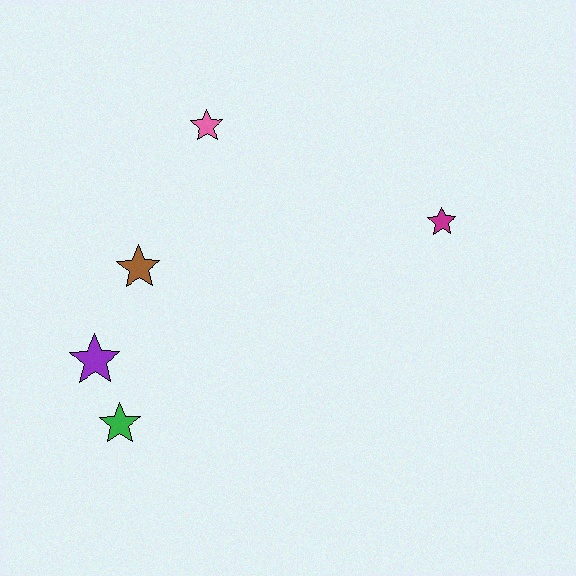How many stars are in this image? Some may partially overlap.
There are 5 stars.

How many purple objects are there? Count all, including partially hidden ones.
There is 1 purple object.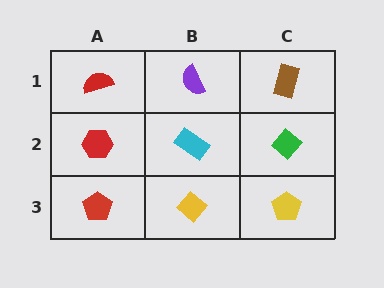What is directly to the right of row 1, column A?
A purple semicircle.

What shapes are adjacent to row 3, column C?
A green diamond (row 2, column C), a yellow diamond (row 3, column B).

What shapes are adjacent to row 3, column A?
A red hexagon (row 2, column A), a yellow diamond (row 3, column B).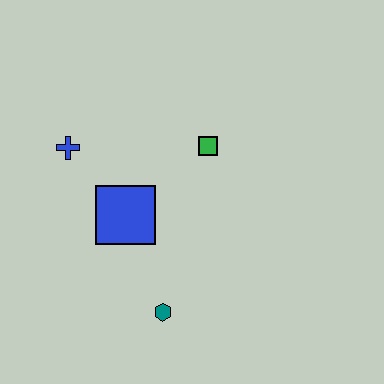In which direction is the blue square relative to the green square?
The blue square is to the left of the green square.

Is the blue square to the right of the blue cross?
Yes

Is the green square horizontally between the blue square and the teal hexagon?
No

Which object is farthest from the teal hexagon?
The blue cross is farthest from the teal hexagon.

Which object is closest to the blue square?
The blue cross is closest to the blue square.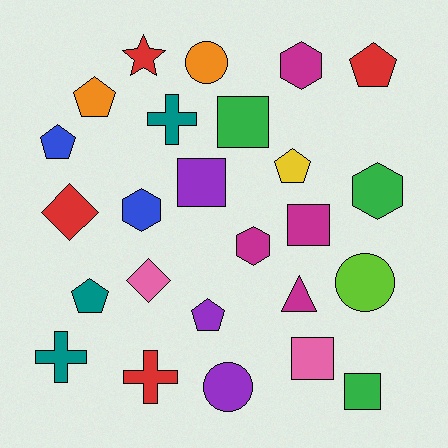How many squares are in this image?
There are 5 squares.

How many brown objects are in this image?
There are no brown objects.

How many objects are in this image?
There are 25 objects.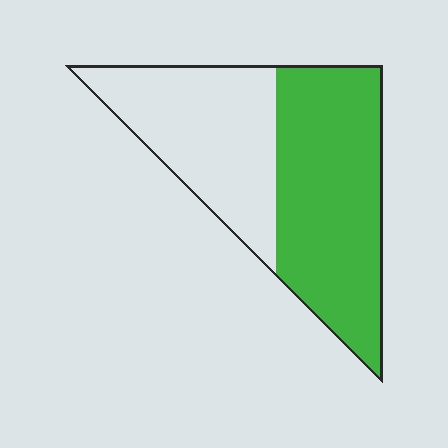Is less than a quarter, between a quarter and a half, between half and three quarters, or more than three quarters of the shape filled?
Between half and three quarters.